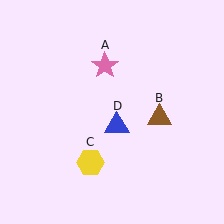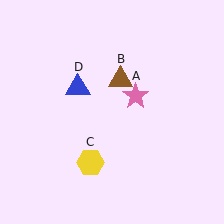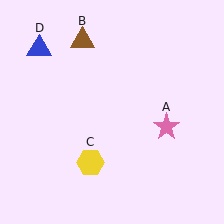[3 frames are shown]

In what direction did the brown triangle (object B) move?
The brown triangle (object B) moved up and to the left.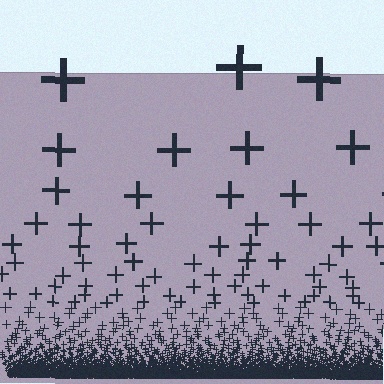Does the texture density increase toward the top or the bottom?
Density increases toward the bottom.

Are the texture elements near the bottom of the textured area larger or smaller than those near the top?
Smaller. The gradient is inverted — elements near the bottom are smaller and denser.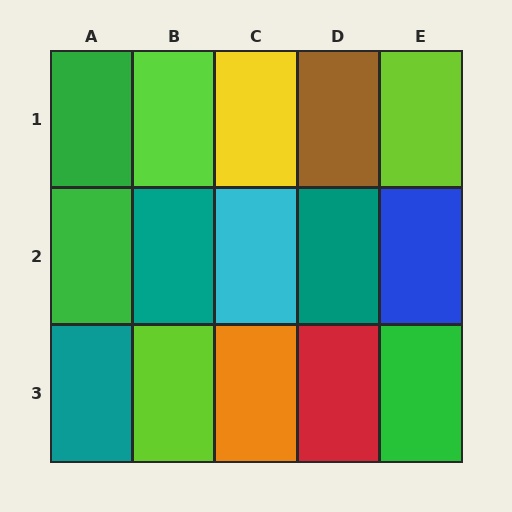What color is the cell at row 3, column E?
Green.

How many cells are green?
3 cells are green.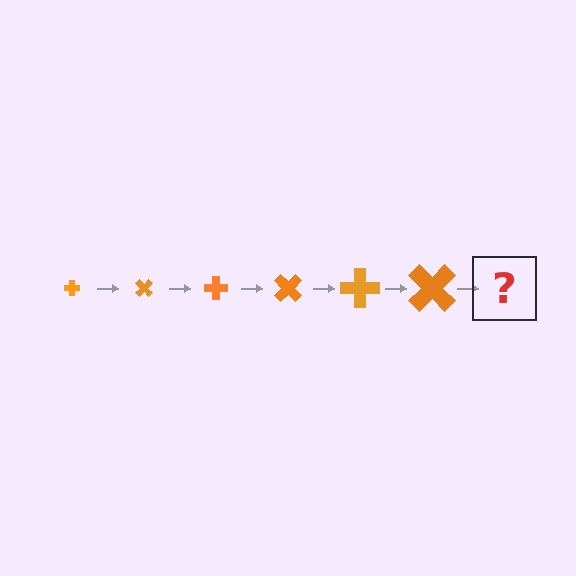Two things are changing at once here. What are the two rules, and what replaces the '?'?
The two rules are that the cross grows larger each step and it rotates 45 degrees each step. The '?' should be a cross, larger than the previous one and rotated 270 degrees from the start.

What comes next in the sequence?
The next element should be a cross, larger than the previous one and rotated 270 degrees from the start.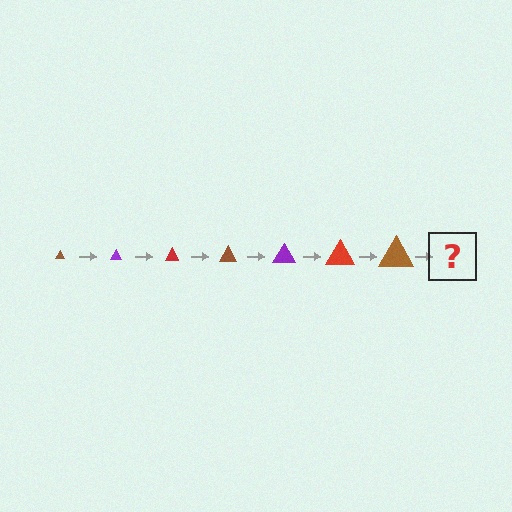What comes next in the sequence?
The next element should be a purple triangle, larger than the previous one.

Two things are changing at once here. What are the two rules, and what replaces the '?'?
The two rules are that the triangle grows larger each step and the color cycles through brown, purple, and red. The '?' should be a purple triangle, larger than the previous one.